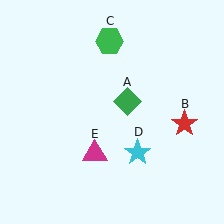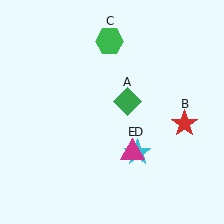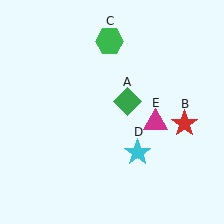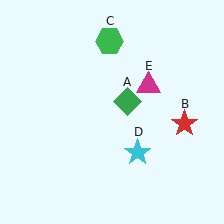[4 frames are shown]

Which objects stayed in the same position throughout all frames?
Green diamond (object A) and red star (object B) and green hexagon (object C) and cyan star (object D) remained stationary.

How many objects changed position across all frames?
1 object changed position: magenta triangle (object E).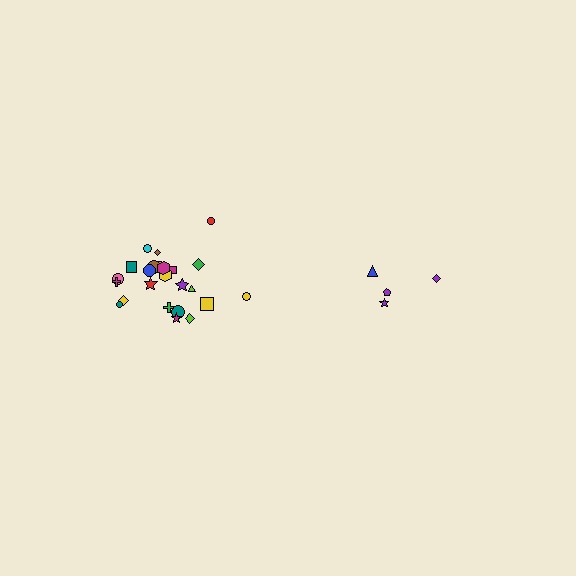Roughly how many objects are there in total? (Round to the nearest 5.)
Roughly 30 objects in total.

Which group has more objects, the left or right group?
The left group.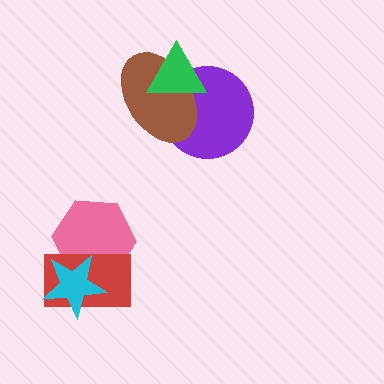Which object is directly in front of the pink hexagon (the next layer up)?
The red rectangle is directly in front of the pink hexagon.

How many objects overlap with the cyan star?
2 objects overlap with the cyan star.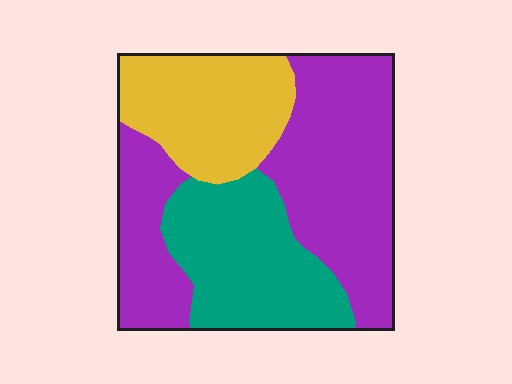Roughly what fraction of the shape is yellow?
Yellow covers 24% of the shape.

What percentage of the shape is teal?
Teal takes up about one quarter (1/4) of the shape.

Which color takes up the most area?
Purple, at roughly 50%.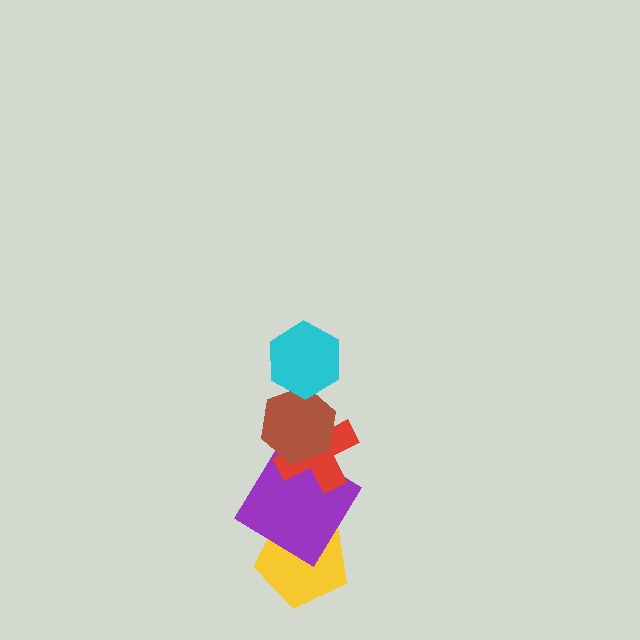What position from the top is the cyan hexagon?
The cyan hexagon is 1st from the top.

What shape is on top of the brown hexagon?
The cyan hexagon is on top of the brown hexagon.